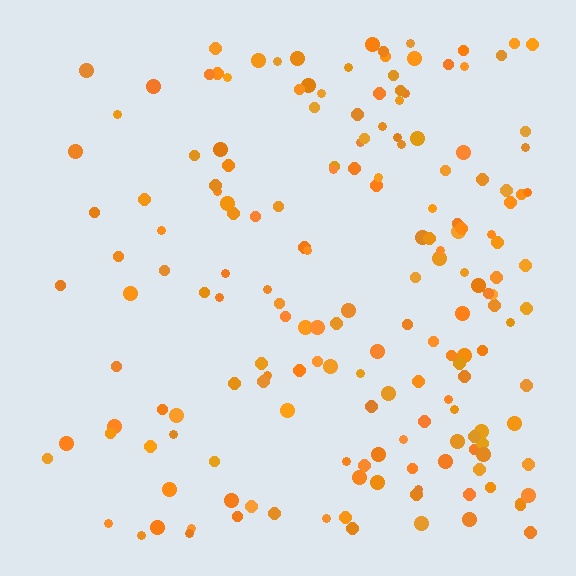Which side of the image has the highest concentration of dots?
The right.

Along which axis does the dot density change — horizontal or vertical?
Horizontal.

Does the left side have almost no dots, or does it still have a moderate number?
Still a moderate number, just noticeably fewer than the right.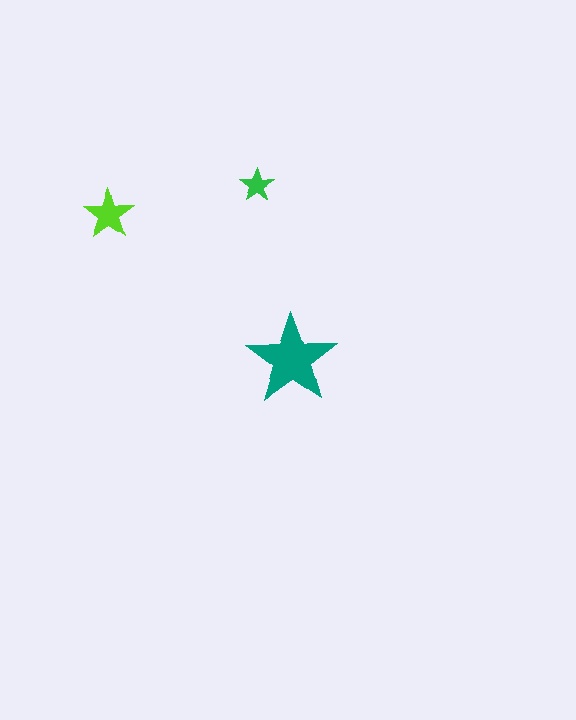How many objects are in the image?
There are 3 objects in the image.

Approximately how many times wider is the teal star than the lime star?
About 2 times wider.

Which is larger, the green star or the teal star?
The teal one.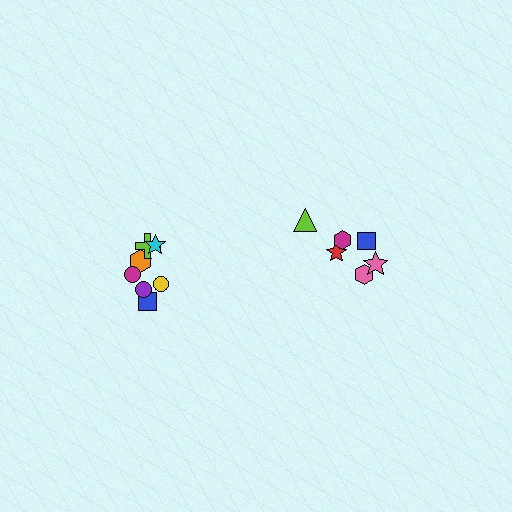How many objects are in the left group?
There are 8 objects.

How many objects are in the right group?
There are 6 objects.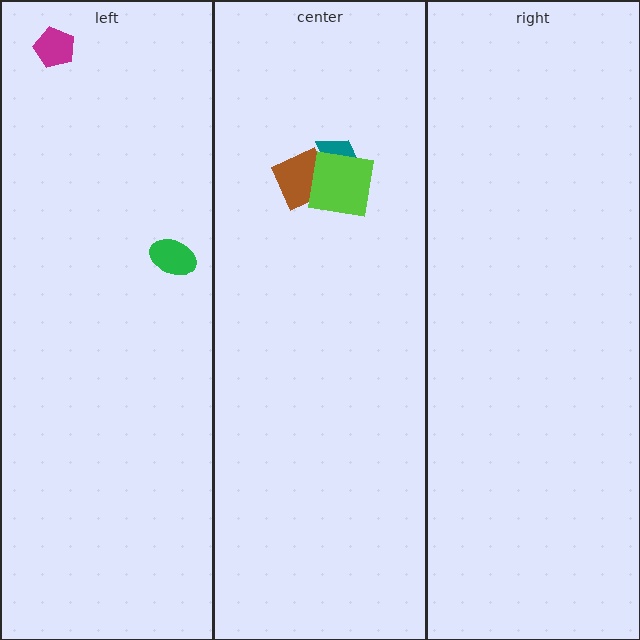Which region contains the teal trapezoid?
The center region.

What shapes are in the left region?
The magenta pentagon, the green ellipse.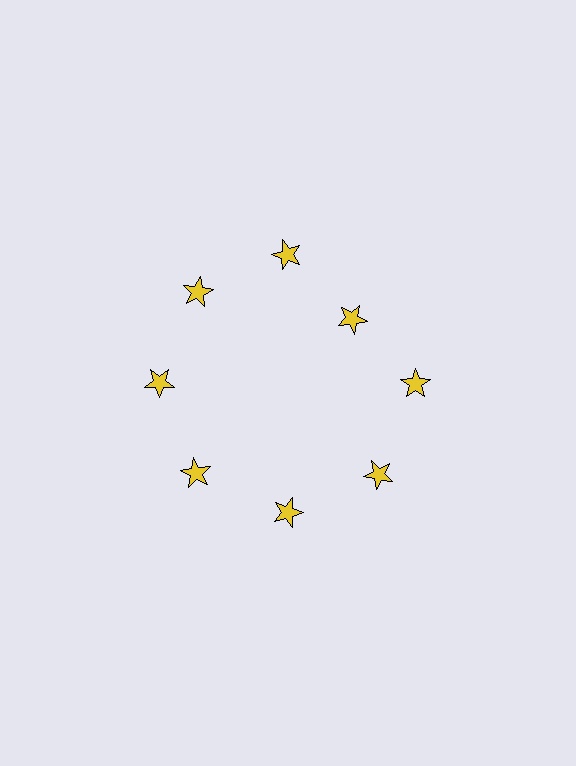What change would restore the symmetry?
The symmetry would be restored by moving it outward, back onto the ring so that all 8 stars sit at equal angles and equal distance from the center.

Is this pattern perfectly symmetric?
No. The 8 yellow stars are arranged in a ring, but one element near the 2 o'clock position is pulled inward toward the center, breaking the 8-fold rotational symmetry.